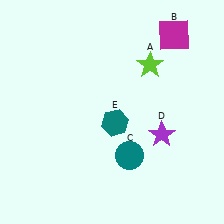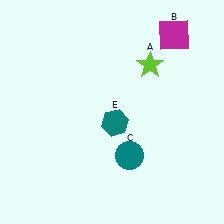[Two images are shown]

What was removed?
The purple star (D) was removed in Image 2.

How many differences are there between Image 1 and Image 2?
There is 1 difference between the two images.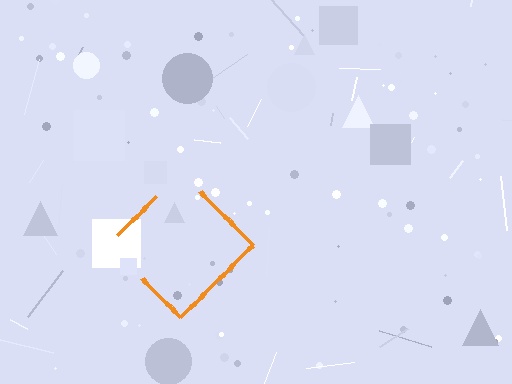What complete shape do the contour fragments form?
The contour fragments form a diamond.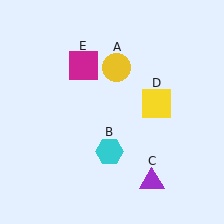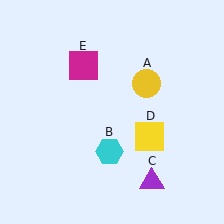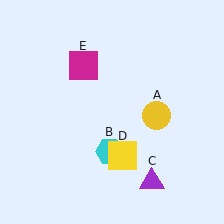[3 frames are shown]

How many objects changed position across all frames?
2 objects changed position: yellow circle (object A), yellow square (object D).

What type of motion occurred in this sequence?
The yellow circle (object A), yellow square (object D) rotated clockwise around the center of the scene.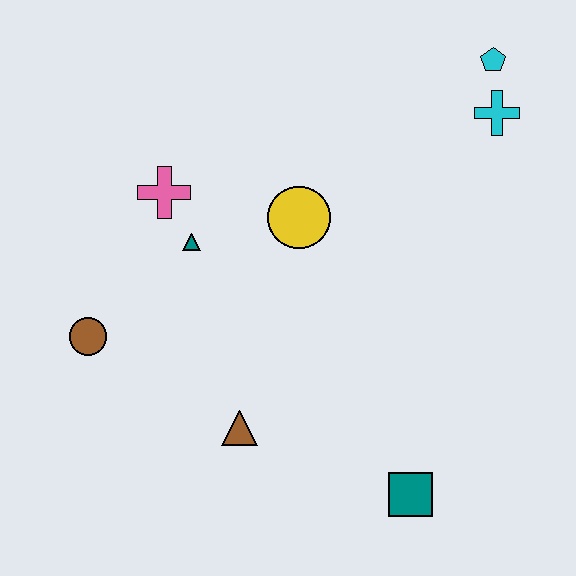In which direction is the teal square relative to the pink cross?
The teal square is below the pink cross.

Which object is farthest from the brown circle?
The cyan pentagon is farthest from the brown circle.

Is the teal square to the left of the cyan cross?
Yes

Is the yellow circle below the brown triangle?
No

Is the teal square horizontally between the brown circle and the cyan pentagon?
Yes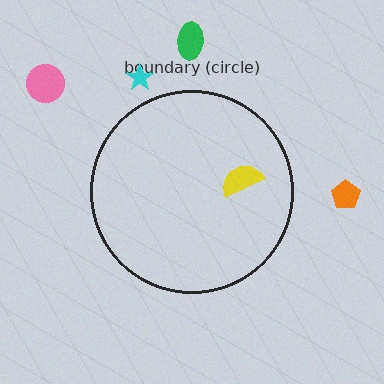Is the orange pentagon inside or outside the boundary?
Outside.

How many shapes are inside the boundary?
1 inside, 4 outside.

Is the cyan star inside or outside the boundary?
Outside.